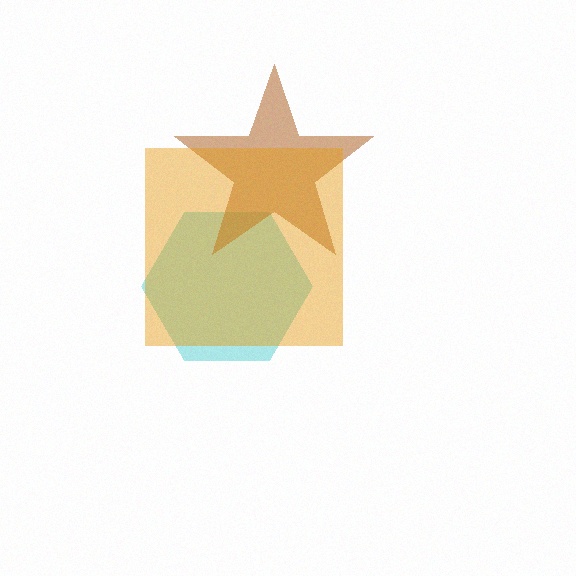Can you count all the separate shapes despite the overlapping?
Yes, there are 3 separate shapes.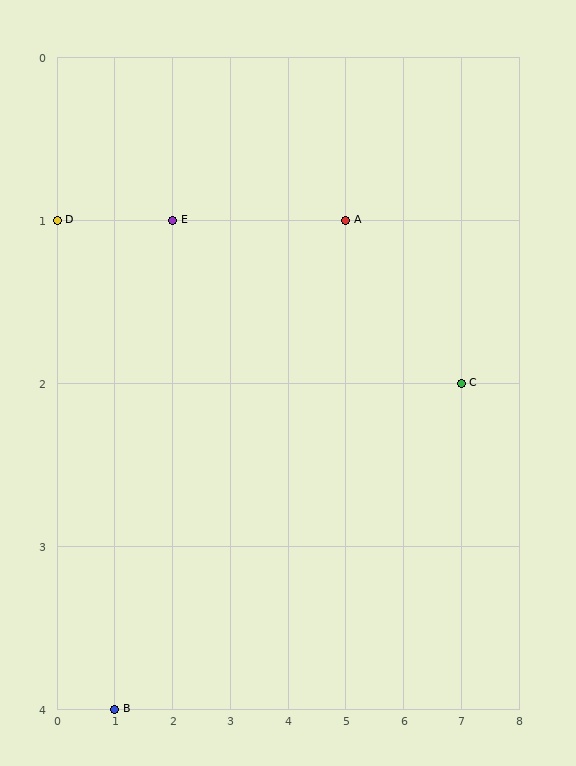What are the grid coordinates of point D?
Point D is at grid coordinates (0, 1).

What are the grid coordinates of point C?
Point C is at grid coordinates (7, 2).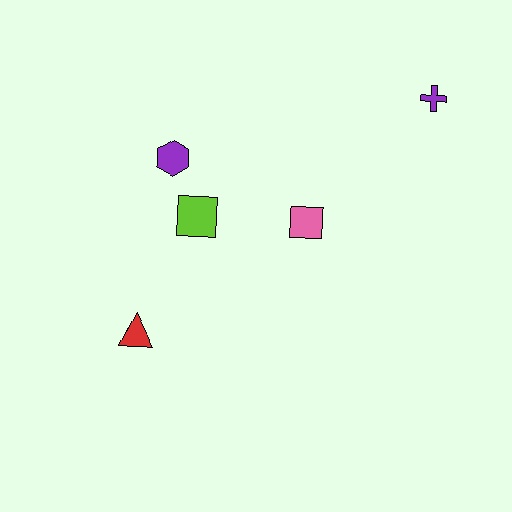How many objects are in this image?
There are 5 objects.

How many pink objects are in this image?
There is 1 pink object.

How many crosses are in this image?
There is 1 cross.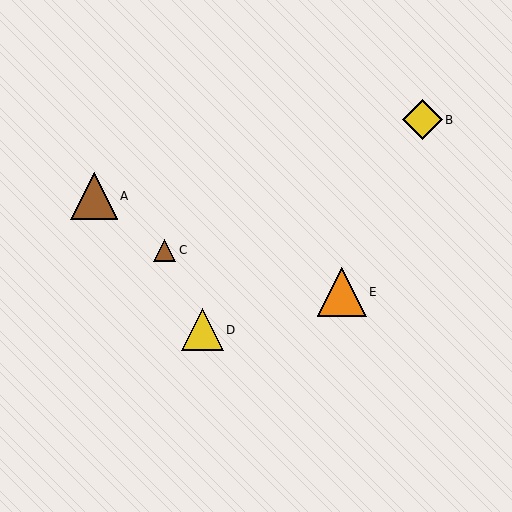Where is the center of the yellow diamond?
The center of the yellow diamond is at (422, 120).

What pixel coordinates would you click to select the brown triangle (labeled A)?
Click at (94, 196) to select the brown triangle A.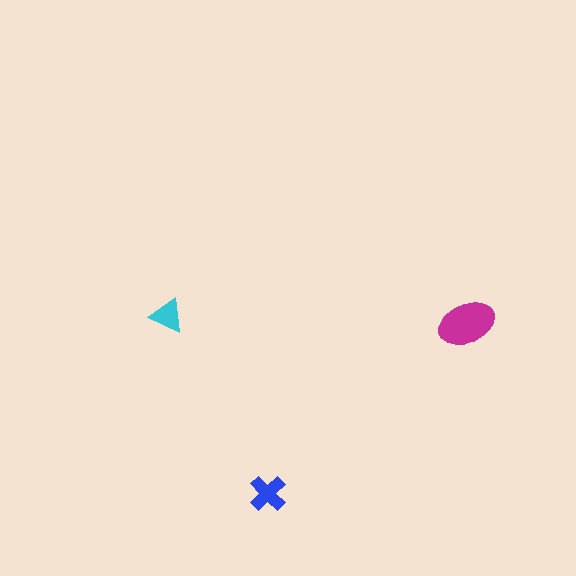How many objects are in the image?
There are 3 objects in the image.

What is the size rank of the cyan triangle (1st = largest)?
3rd.